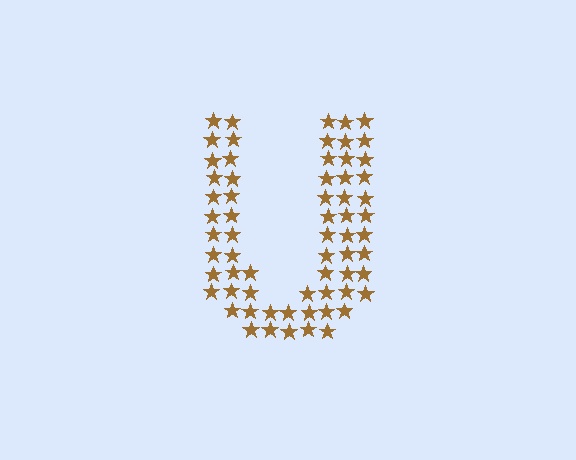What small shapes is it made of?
It is made of small stars.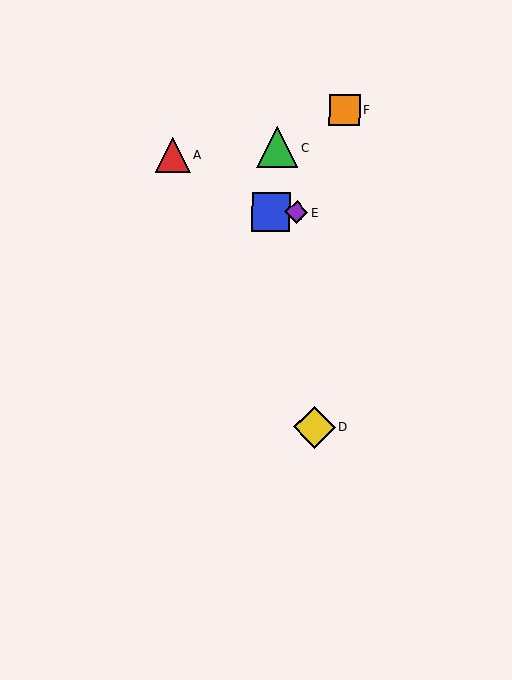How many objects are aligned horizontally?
2 objects (B, E) are aligned horizontally.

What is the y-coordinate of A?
Object A is at y≈155.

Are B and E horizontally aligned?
Yes, both are at y≈212.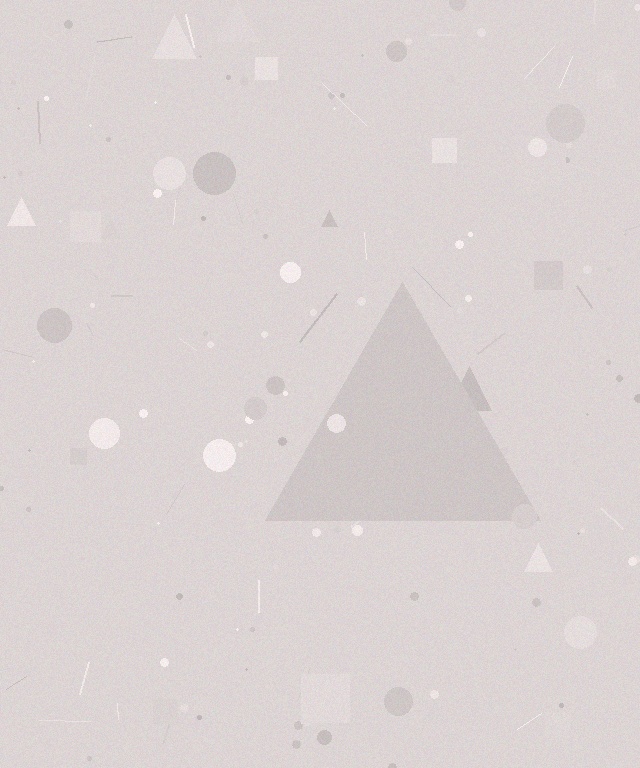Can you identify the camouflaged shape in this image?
The camouflaged shape is a triangle.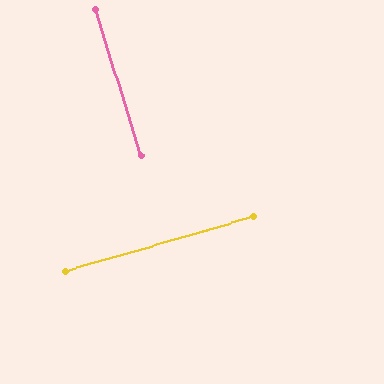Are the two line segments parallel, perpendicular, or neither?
Perpendicular — they meet at approximately 89°.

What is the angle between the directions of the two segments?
Approximately 89 degrees.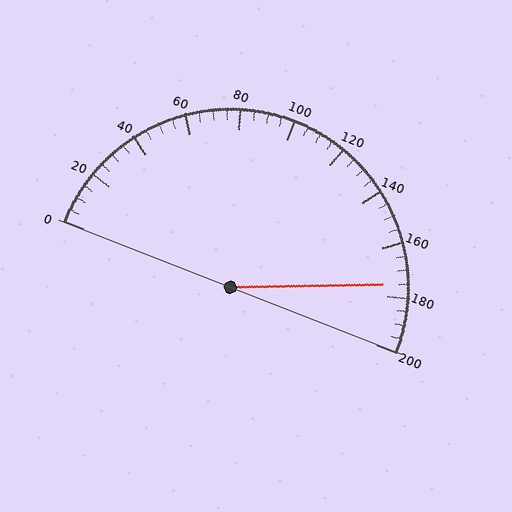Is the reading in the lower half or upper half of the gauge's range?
The reading is in the upper half of the range (0 to 200).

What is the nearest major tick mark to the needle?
The nearest major tick mark is 180.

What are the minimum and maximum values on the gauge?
The gauge ranges from 0 to 200.